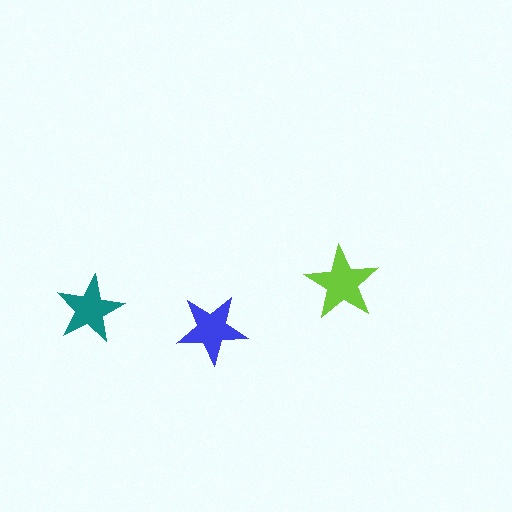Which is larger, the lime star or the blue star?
The lime one.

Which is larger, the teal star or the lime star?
The lime one.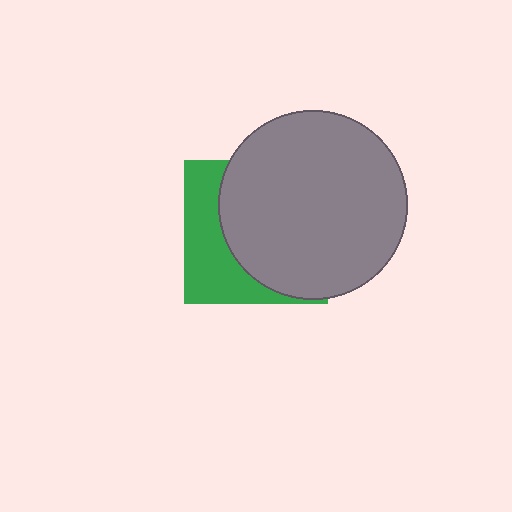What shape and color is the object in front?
The object in front is a gray circle.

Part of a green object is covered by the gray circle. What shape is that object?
It is a square.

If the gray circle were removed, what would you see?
You would see the complete green square.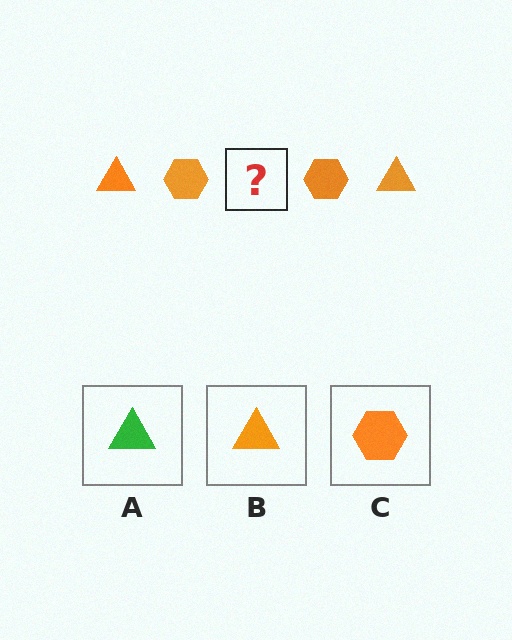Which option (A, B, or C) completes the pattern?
B.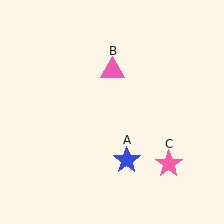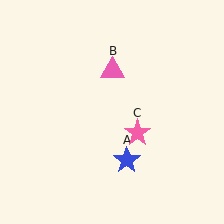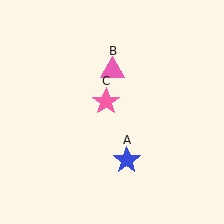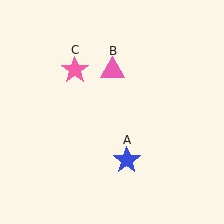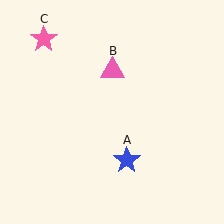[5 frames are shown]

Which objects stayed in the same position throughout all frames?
Blue star (object A) and pink triangle (object B) remained stationary.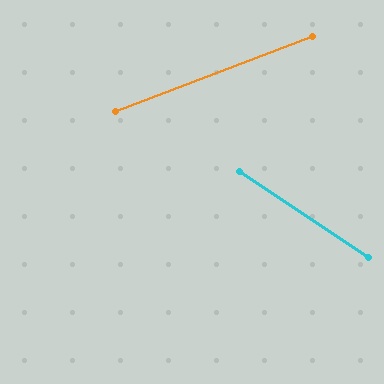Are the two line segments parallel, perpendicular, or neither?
Neither parallel nor perpendicular — they differ by about 55°.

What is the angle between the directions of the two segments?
Approximately 55 degrees.